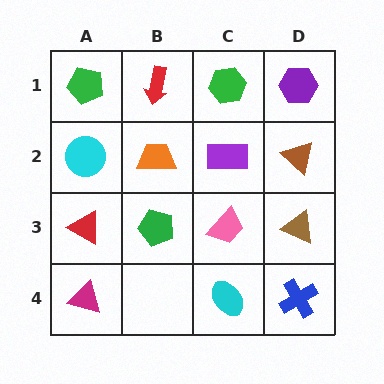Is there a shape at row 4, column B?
No, that cell is empty.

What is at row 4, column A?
A magenta triangle.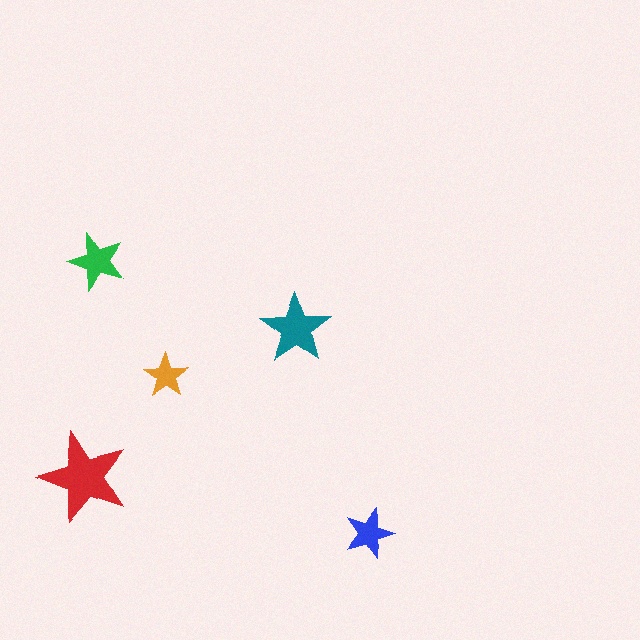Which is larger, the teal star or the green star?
The teal one.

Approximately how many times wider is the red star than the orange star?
About 2 times wider.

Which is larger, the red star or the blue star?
The red one.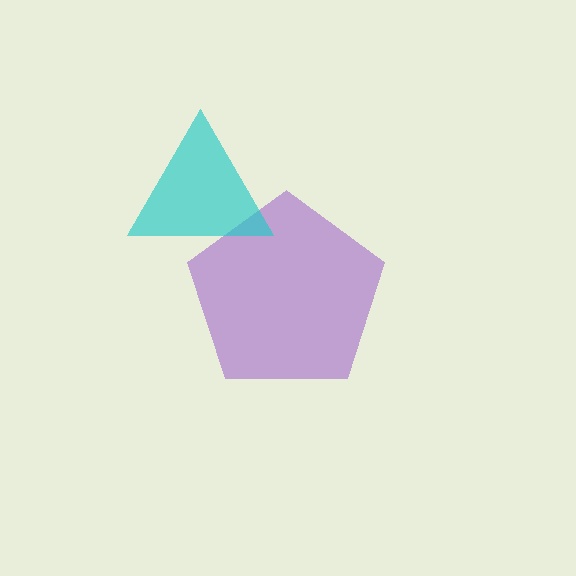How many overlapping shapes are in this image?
There are 2 overlapping shapes in the image.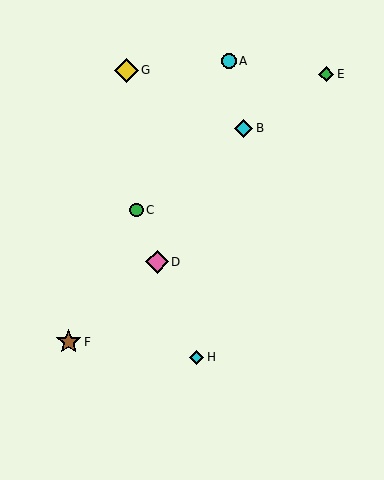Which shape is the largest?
The brown star (labeled F) is the largest.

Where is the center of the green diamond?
The center of the green diamond is at (326, 74).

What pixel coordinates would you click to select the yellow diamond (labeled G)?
Click at (127, 70) to select the yellow diamond G.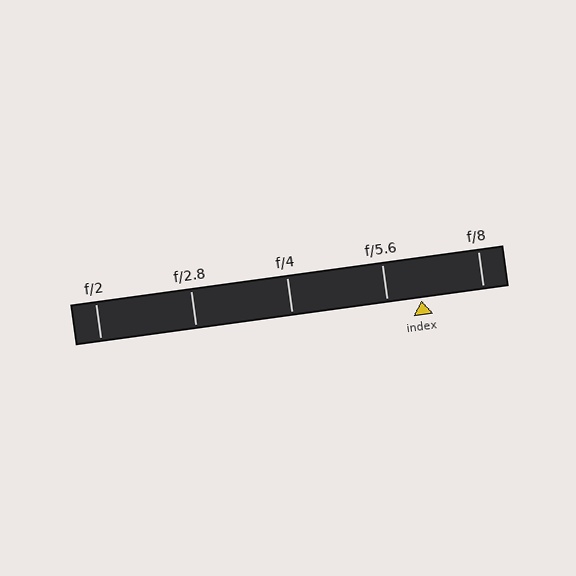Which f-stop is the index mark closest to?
The index mark is closest to f/5.6.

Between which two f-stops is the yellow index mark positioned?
The index mark is between f/5.6 and f/8.